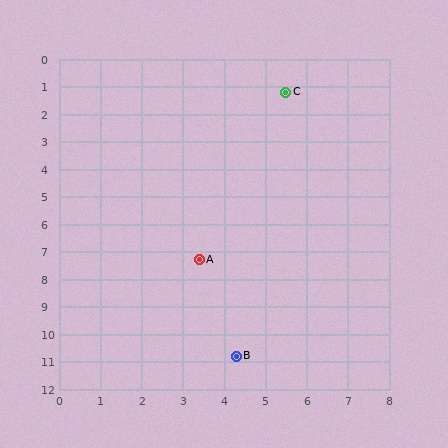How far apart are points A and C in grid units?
Points A and C are about 6.5 grid units apart.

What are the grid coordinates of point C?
Point C is at approximately (5.5, 1.2).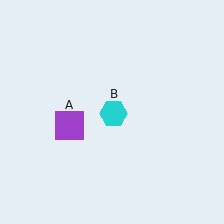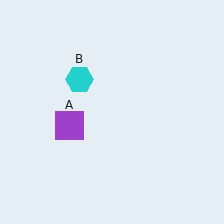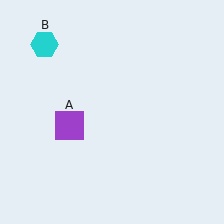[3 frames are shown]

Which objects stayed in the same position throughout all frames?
Purple square (object A) remained stationary.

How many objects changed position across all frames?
1 object changed position: cyan hexagon (object B).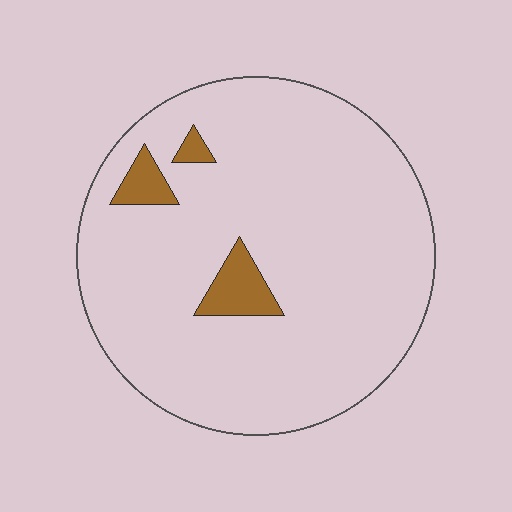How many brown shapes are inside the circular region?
3.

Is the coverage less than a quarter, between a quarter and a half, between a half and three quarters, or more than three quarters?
Less than a quarter.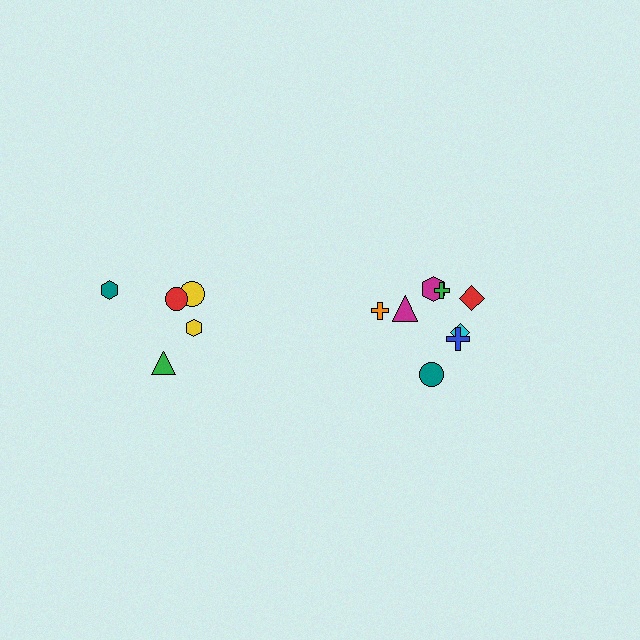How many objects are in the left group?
There are 5 objects.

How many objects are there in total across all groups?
There are 13 objects.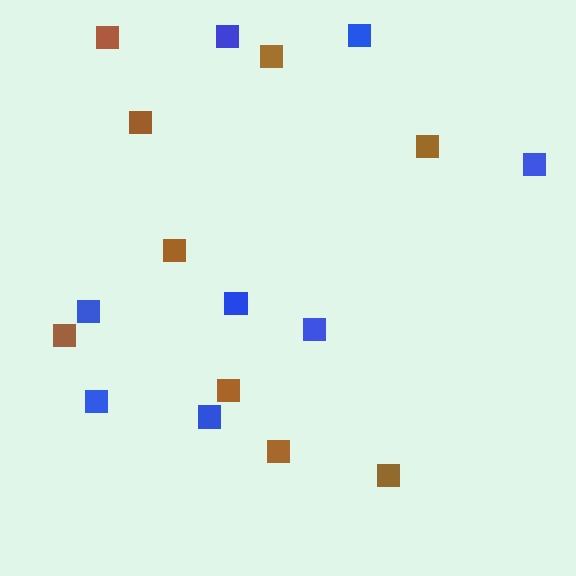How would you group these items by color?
There are 2 groups: one group of blue squares (8) and one group of brown squares (9).